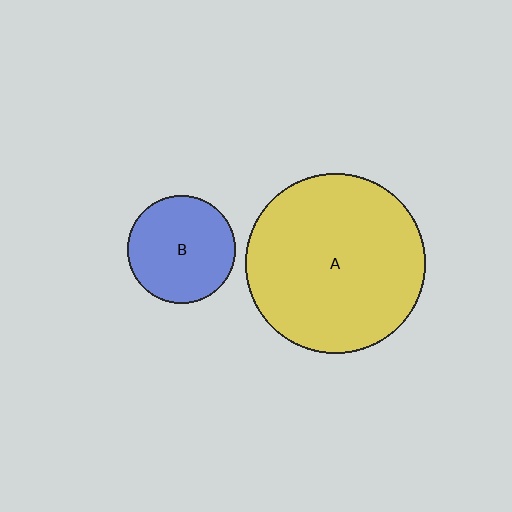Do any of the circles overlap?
No, none of the circles overlap.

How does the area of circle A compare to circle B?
Approximately 2.8 times.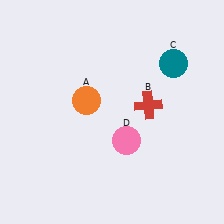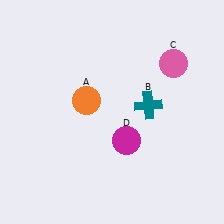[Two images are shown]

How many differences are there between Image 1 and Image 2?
There are 3 differences between the two images.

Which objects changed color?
B changed from red to teal. C changed from teal to pink. D changed from pink to magenta.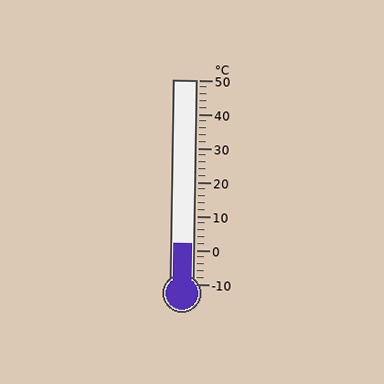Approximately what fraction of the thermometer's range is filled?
The thermometer is filled to approximately 20% of its range.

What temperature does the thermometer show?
The thermometer shows approximately 2°C.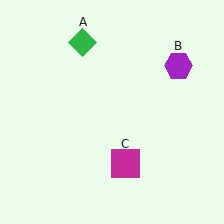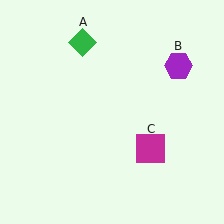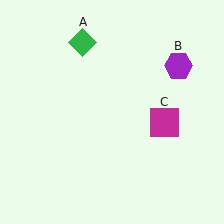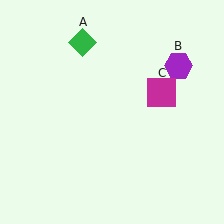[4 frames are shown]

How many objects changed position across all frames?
1 object changed position: magenta square (object C).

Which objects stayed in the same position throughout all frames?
Green diamond (object A) and purple hexagon (object B) remained stationary.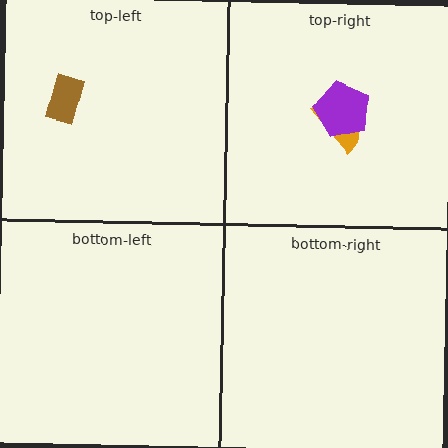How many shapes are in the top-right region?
2.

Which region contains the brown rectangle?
The top-left region.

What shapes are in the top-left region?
The brown rectangle.